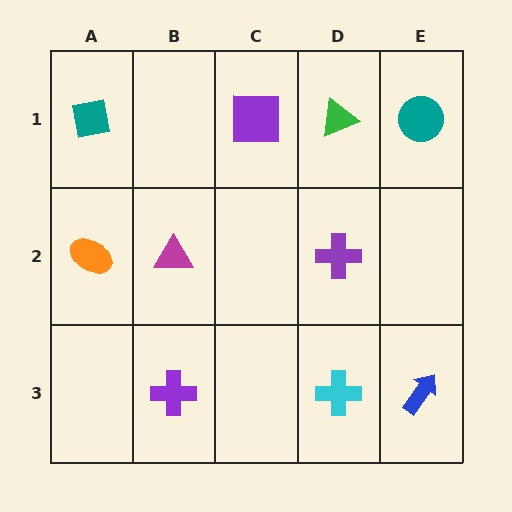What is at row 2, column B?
A magenta triangle.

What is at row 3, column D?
A cyan cross.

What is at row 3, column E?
A blue arrow.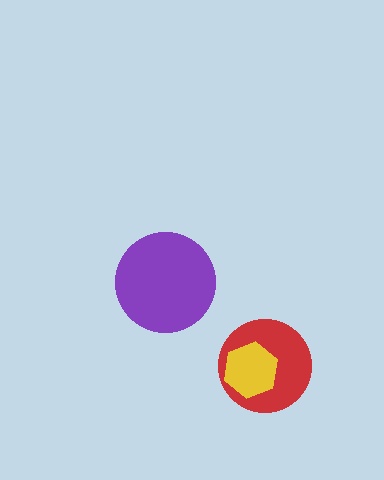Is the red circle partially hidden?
Yes, it is partially covered by another shape.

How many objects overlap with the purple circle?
0 objects overlap with the purple circle.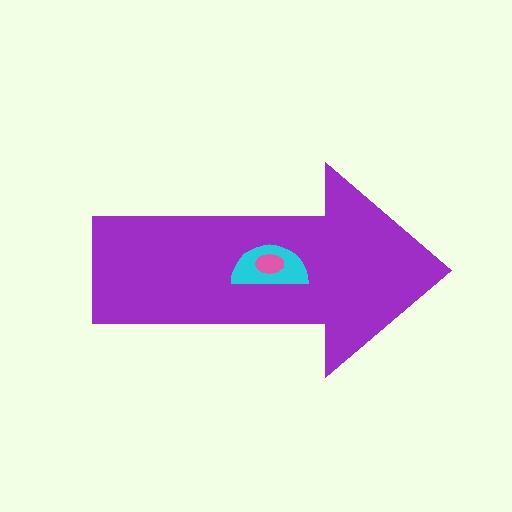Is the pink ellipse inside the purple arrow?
Yes.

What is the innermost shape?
The pink ellipse.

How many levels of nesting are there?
3.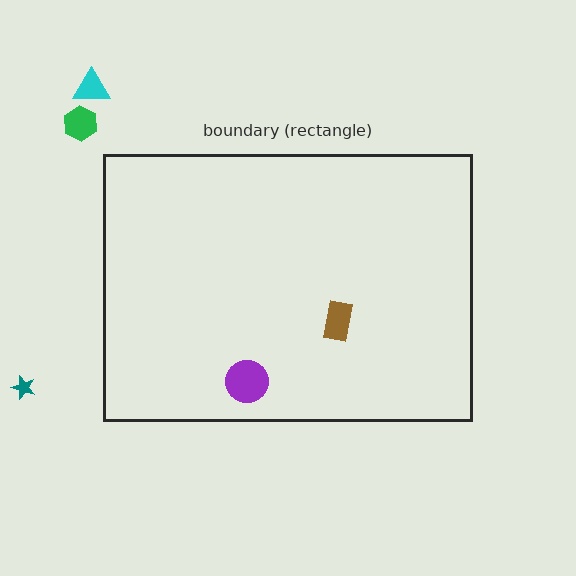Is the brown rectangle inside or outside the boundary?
Inside.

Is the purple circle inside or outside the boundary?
Inside.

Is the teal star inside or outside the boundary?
Outside.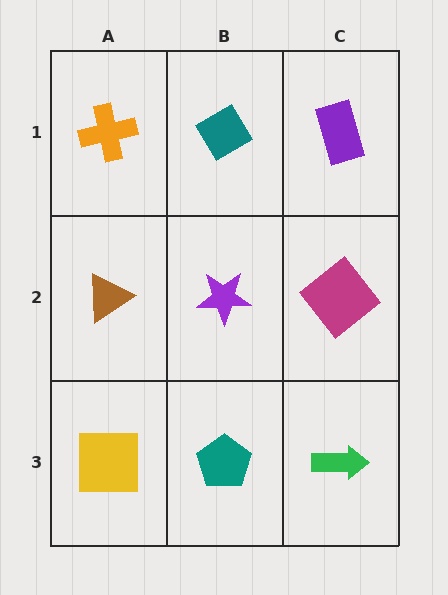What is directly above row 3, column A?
A brown triangle.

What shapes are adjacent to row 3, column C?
A magenta diamond (row 2, column C), a teal pentagon (row 3, column B).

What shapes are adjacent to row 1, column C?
A magenta diamond (row 2, column C), a teal diamond (row 1, column B).